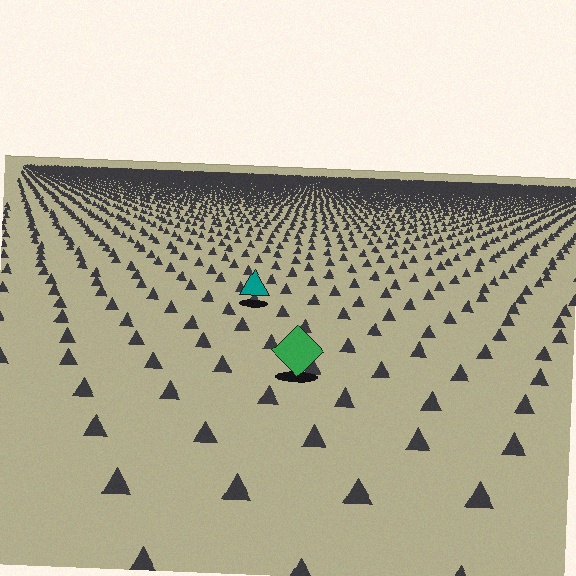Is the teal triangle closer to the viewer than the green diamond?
No. The green diamond is closer — you can tell from the texture gradient: the ground texture is coarser near it.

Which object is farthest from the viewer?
The teal triangle is farthest from the viewer. It appears smaller and the ground texture around it is denser.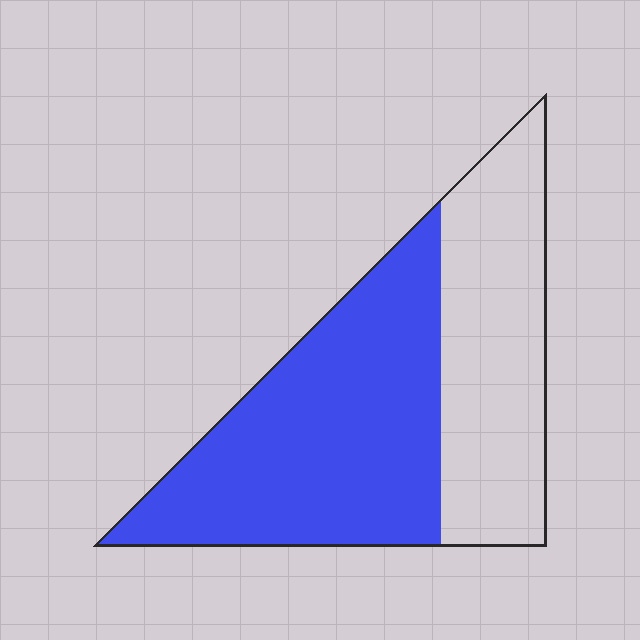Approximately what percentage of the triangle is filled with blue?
Approximately 60%.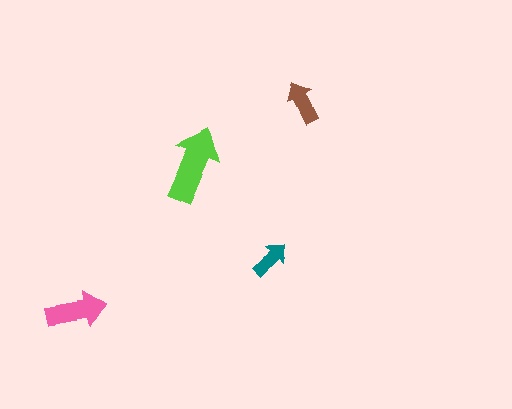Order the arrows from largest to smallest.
the lime one, the pink one, the brown one, the teal one.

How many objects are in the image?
There are 4 objects in the image.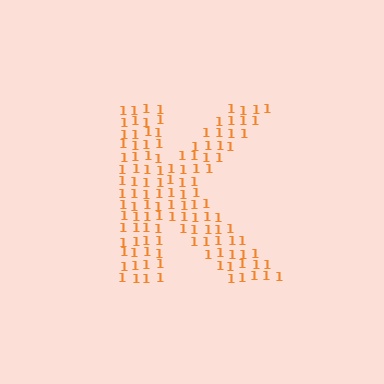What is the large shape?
The large shape is the letter K.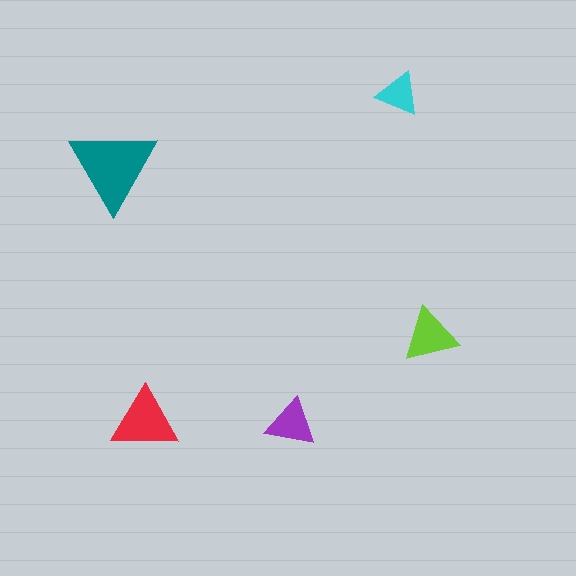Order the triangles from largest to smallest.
the teal one, the red one, the lime one, the purple one, the cyan one.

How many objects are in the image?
There are 5 objects in the image.